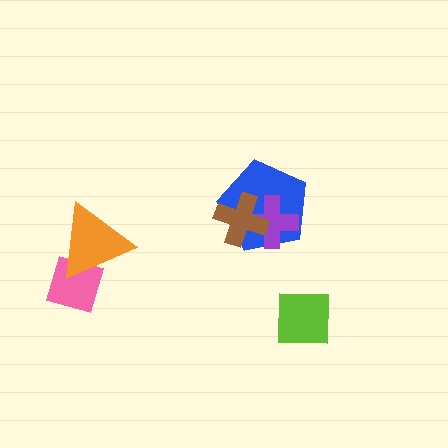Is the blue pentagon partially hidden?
Yes, it is partially covered by another shape.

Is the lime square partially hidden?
No, no other shape covers it.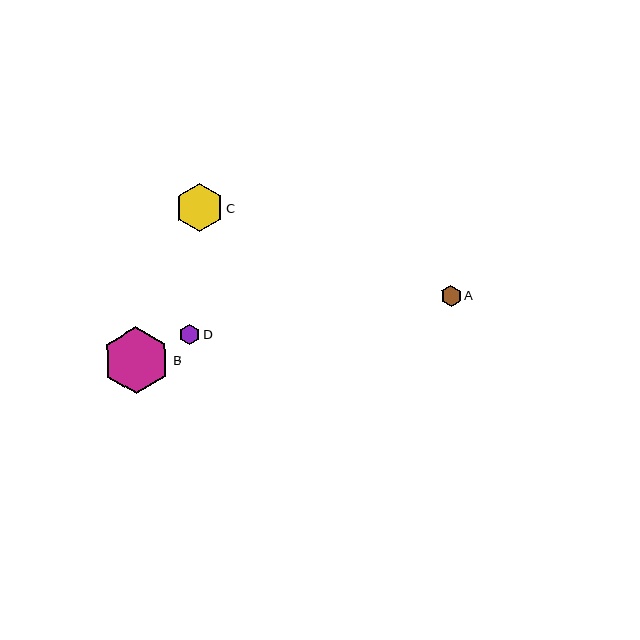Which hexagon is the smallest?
Hexagon D is the smallest with a size of approximately 20 pixels.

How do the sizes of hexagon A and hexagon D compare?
Hexagon A and hexagon D are approximately the same size.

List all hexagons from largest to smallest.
From largest to smallest: B, C, A, D.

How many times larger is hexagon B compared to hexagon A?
Hexagon B is approximately 3.3 times the size of hexagon A.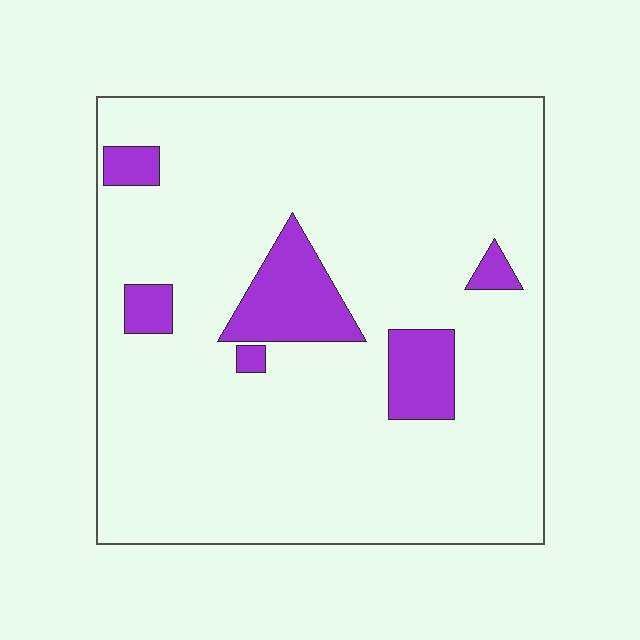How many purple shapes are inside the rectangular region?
6.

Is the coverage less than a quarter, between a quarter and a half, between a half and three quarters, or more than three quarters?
Less than a quarter.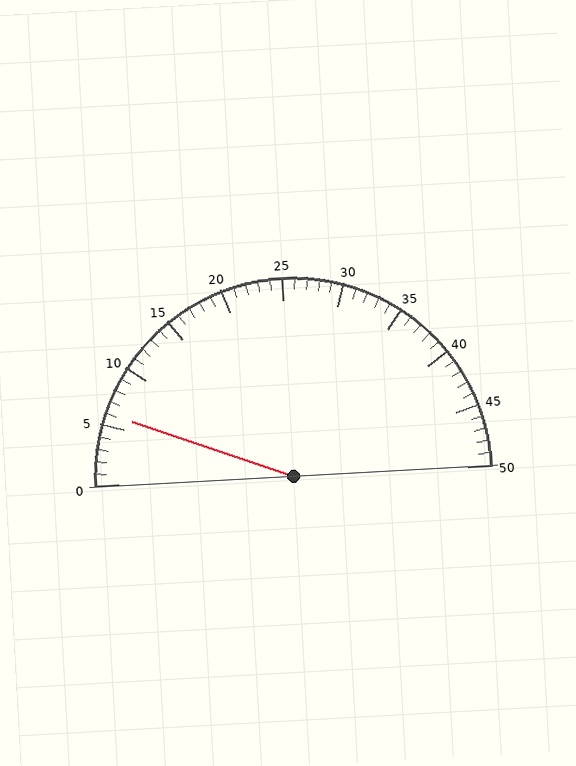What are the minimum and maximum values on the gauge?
The gauge ranges from 0 to 50.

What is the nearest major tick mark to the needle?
The nearest major tick mark is 5.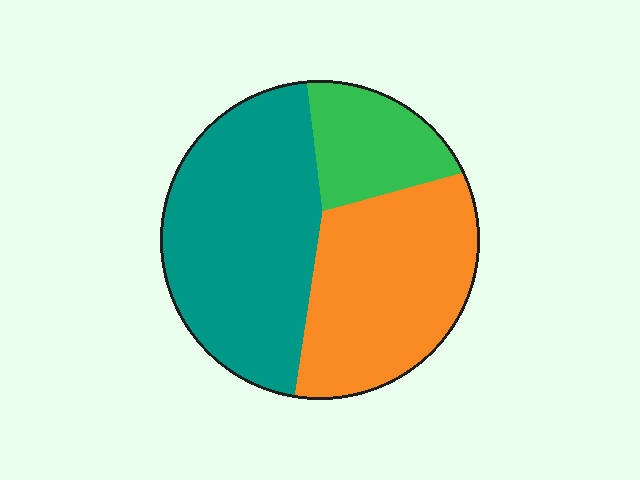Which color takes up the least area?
Green, at roughly 15%.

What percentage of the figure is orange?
Orange takes up between a third and a half of the figure.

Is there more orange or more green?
Orange.